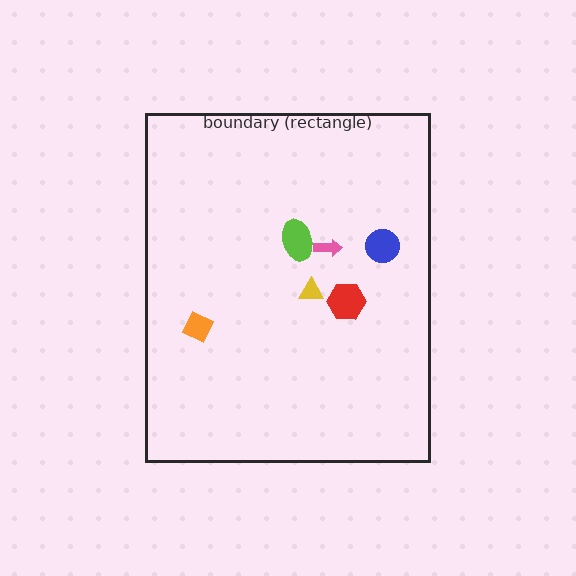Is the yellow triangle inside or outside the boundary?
Inside.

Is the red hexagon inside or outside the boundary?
Inside.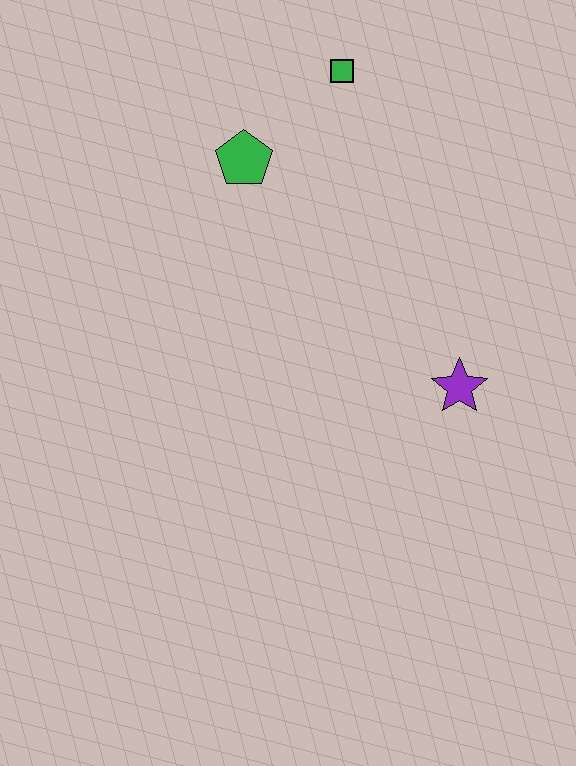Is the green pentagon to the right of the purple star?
No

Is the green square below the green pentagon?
No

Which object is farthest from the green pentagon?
The purple star is farthest from the green pentagon.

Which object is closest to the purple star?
The green pentagon is closest to the purple star.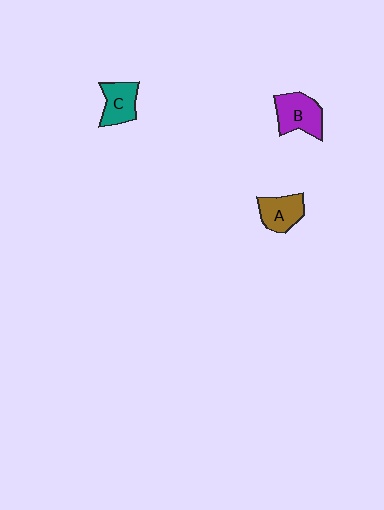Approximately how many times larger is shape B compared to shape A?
Approximately 1.2 times.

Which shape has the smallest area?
Shape C (teal).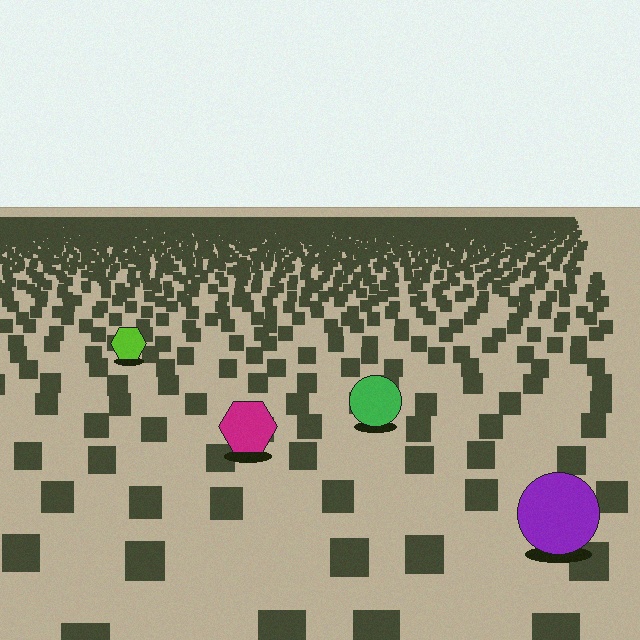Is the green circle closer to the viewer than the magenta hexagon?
No. The magenta hexagon is closer — you can tell from the texture gradient: the ground texture is coarser near it.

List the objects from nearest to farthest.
From nearest to farthest: the purple circle, the magenta hexagon, the green circle, the lime hexagon.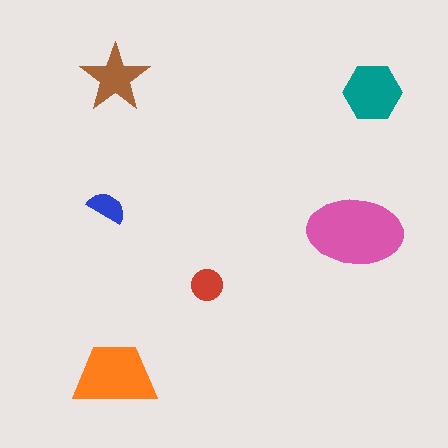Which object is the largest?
The pink ellipse.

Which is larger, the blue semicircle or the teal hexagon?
The teal hexagon.